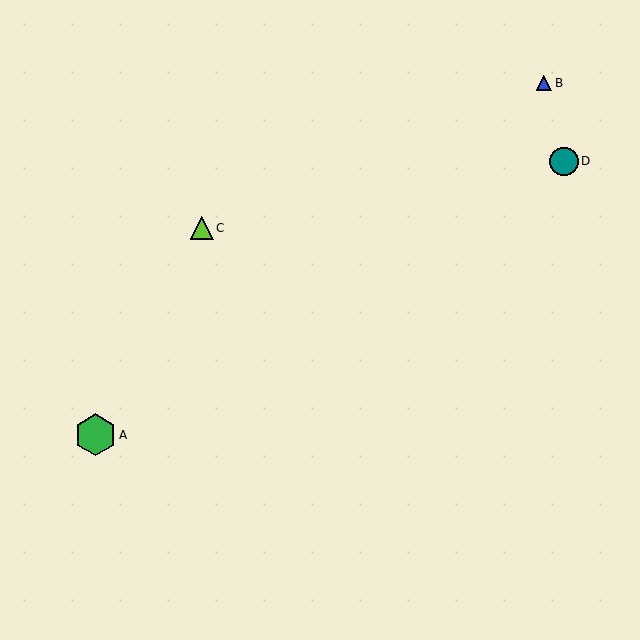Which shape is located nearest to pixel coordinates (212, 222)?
The lime triangle (labeled C) at (202, 228) is nearest to that location.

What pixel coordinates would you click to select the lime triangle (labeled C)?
Click at (202, 228) to select the lime triangle C.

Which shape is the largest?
The green hexagon (labeled A) is the largest.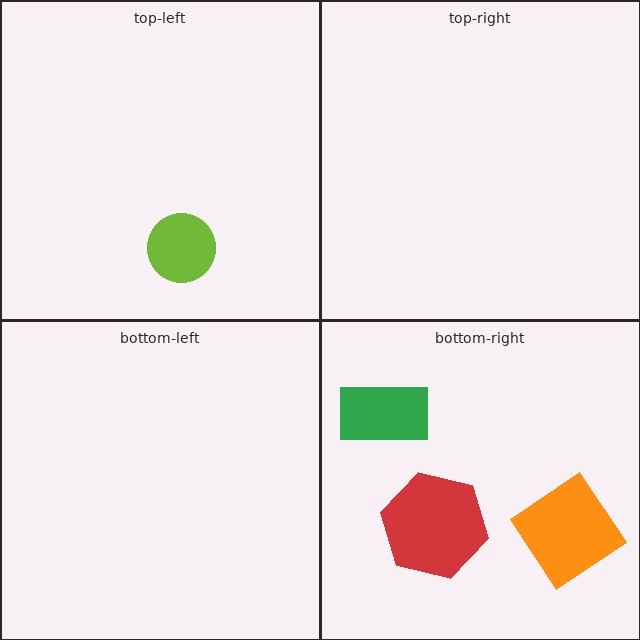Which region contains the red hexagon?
The bottom-right region.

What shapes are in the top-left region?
The lime circle.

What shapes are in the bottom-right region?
The orange diamond, the red hexagon, the green rectangle.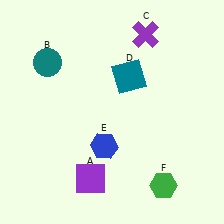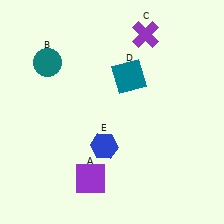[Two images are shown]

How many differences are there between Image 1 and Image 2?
There is 1 difference between the two images.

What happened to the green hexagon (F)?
The green hexagon (F) was removed in Image 2. It was in the bottom-right area of Image 1.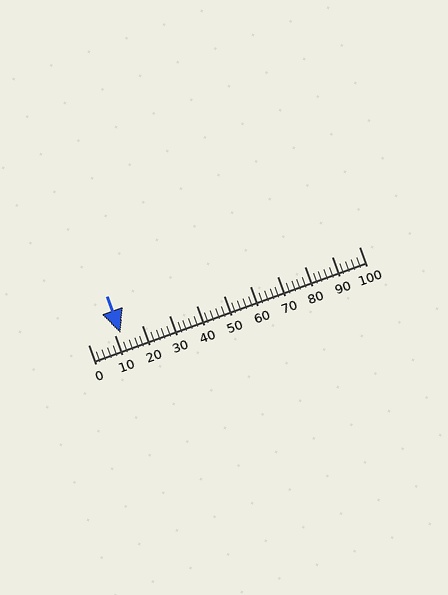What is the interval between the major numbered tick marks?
The major tick marks are spaced 10 units apart.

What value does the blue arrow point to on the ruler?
The blue arrow points to approximately 12.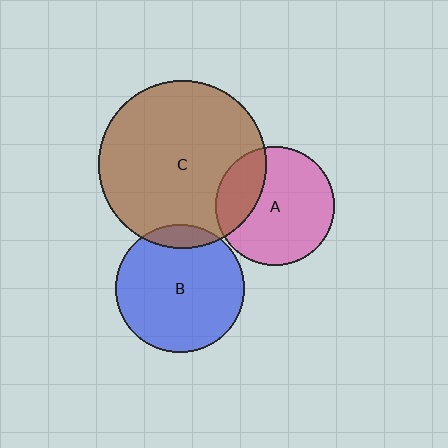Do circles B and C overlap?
Yes.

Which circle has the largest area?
Circle C (brown).